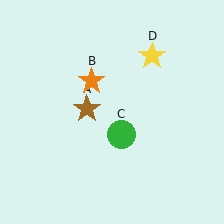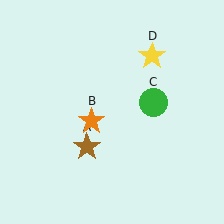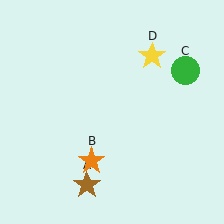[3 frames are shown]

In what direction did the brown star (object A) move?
The brown star (object A) moved down.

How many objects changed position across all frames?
3 objects changed position: brown star (object A), orange star (object B), green circle (object C).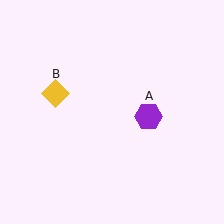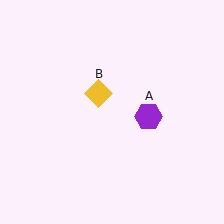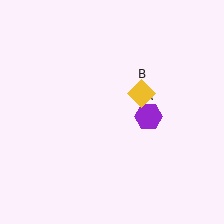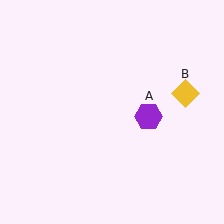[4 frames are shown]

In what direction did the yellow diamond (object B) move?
The yellow diamond (object B) moved right.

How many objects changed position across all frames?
1 object changed position: yellow diamond (object B).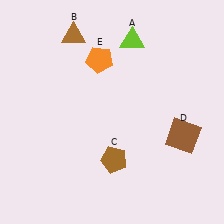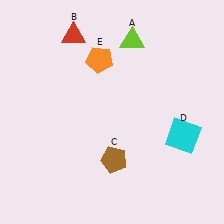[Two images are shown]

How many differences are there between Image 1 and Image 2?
There are 2 differences between the two images.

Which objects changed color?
B changed from brown to red. D changed from brown to cyan.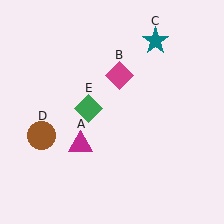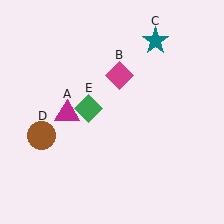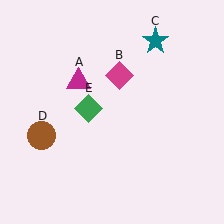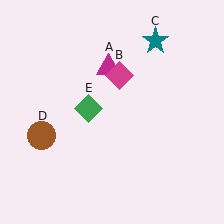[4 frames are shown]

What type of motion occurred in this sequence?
The magenta triangle (object A) rotated clockwise around the center of the scene.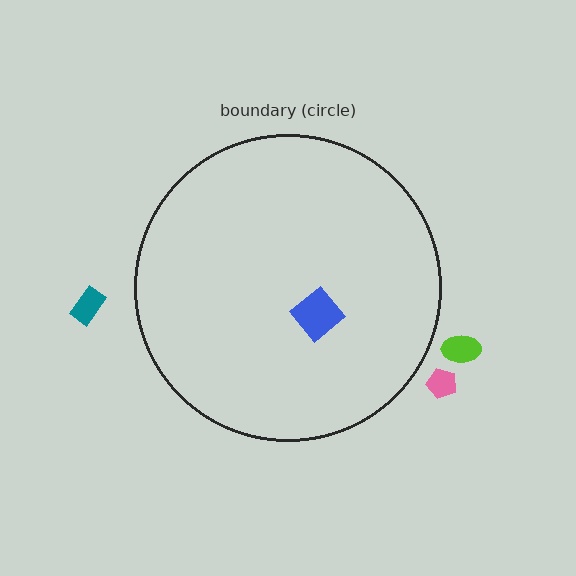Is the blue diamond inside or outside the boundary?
Inside.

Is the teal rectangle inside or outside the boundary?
Outside.